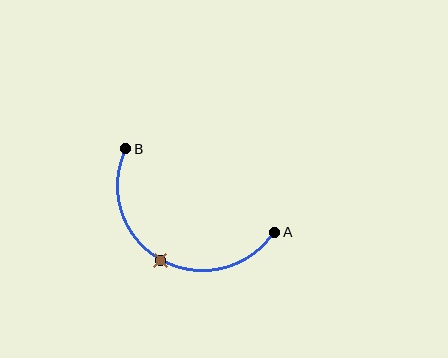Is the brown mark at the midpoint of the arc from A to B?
Yes. The brown mark lies on the arc at equal arc-length from both A and B — it is the arc midpoint.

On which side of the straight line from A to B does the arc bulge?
The arc bulges below the straight line connecting A and B.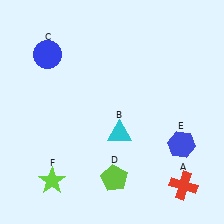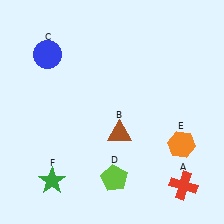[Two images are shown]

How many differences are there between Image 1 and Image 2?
There are 3 differences between the two images.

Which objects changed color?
B changed from cyan to brown. E changed from blue to orange. F changed from lime to green.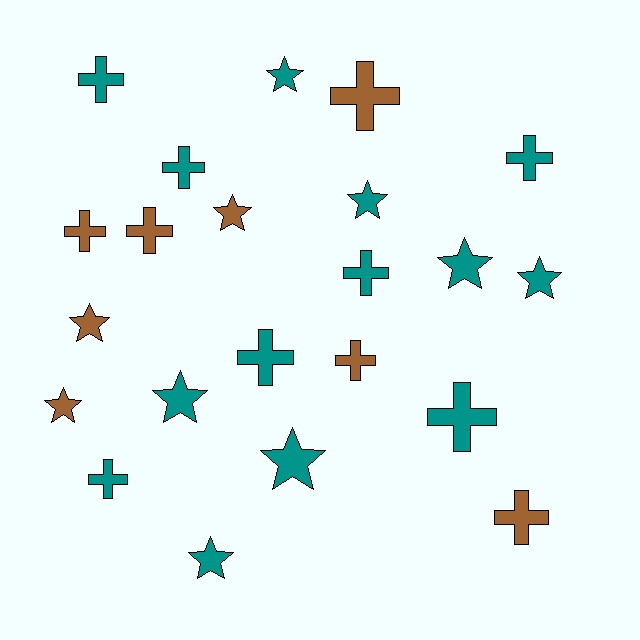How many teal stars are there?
There are 7 teal stars.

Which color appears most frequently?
Teal, with 14 objects.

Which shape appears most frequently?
Cross, with 12 objects.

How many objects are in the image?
There are 22 objects.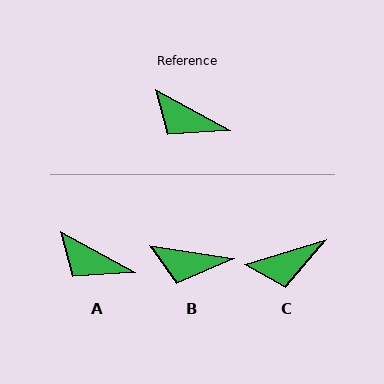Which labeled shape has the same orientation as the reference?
A.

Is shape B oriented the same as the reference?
No, it is off by about 20 degrees.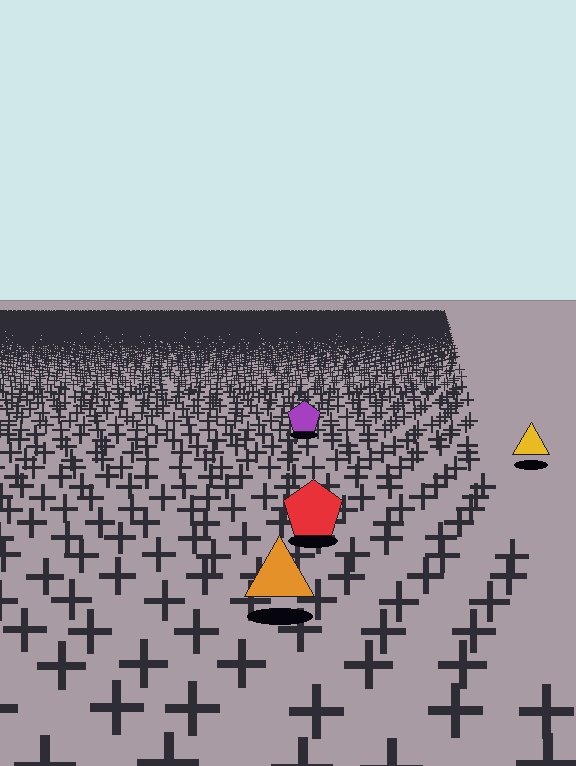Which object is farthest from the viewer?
The purple pentagon is farthest from the viewer. It appears smaller and the ground texture around it is denser.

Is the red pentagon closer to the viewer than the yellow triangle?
Yes. The red pentagon is closer — you can tell from the texture gradient: the ground texture is coarser near it.